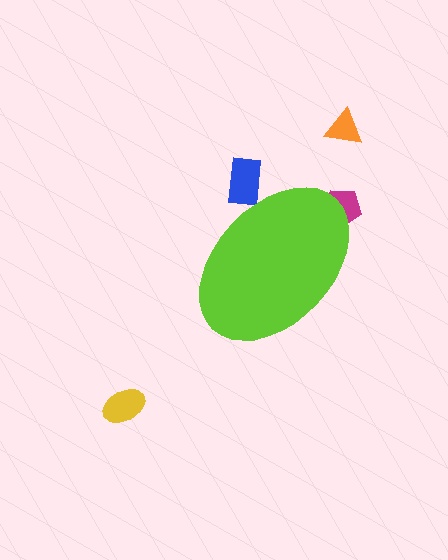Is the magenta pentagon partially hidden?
Yes, the magenta pentagon is partially hidden behind the lime ellipse.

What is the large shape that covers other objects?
A lime ellipse.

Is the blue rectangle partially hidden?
Yes, the blue rectangle is partially hidden behind the lime ellipse.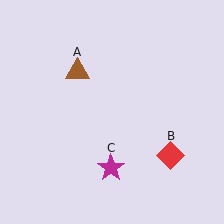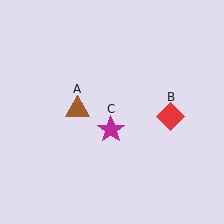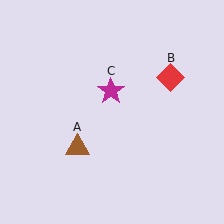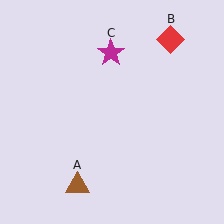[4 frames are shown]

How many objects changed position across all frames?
3 objects changed position: brown triangle (object A), red diamond (object B), magenta star (object C).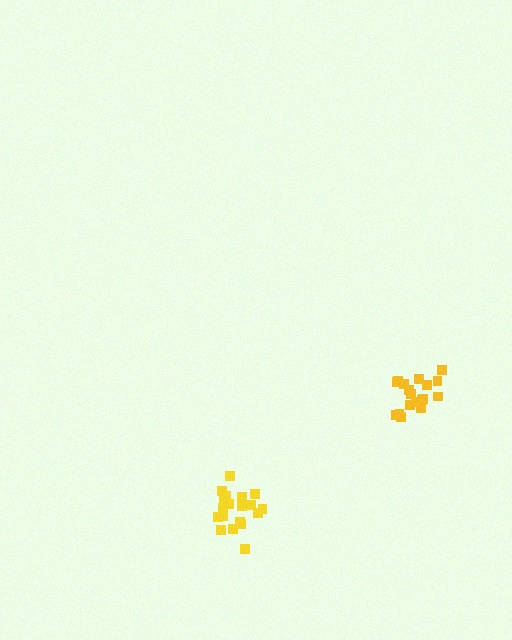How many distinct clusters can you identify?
There are 2 distinct clusters.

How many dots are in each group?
Group 1: 18 dots, Group 2: 20 dots (38 total).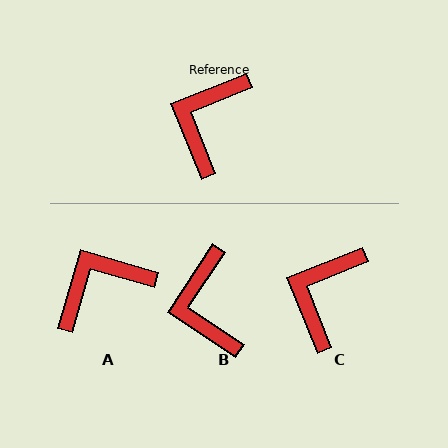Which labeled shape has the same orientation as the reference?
C.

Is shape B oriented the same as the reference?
No, it is off by about 35 degrees.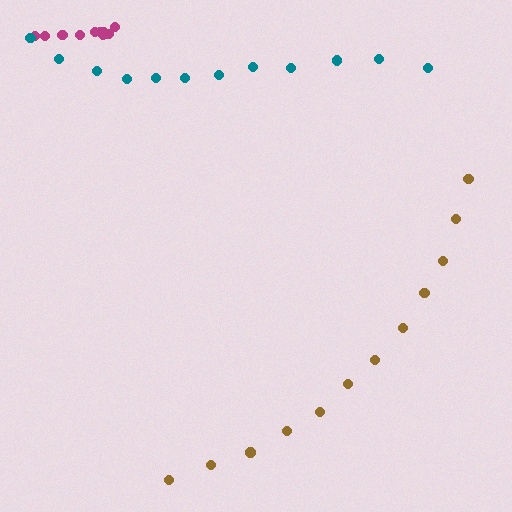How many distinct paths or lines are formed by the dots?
There are 3 distinct paths.